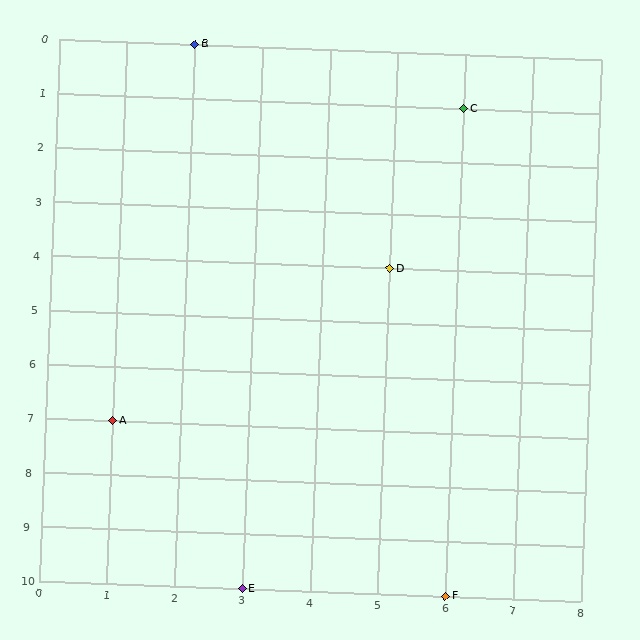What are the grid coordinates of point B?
Point B is at grid coordinates (2, 0).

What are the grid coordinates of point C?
Point C is at grid coordinates (6, 1).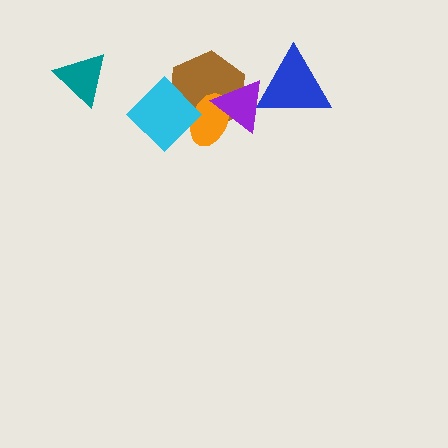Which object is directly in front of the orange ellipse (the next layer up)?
The purple triangle is directly in front of the orange ellipse.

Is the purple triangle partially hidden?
Yes, it is partially covered by another shape.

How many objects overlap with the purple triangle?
3 objects overlap with the purple triangle.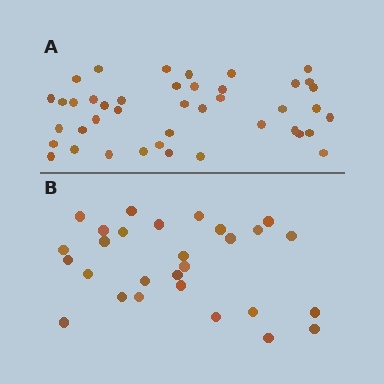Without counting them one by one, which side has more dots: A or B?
Region A (the top region) has more dots.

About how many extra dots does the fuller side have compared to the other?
Region A has approximately 15 more dots than region B.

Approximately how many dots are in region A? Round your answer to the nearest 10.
About 40 dots. (The exact count is 42, which rounds to 40.)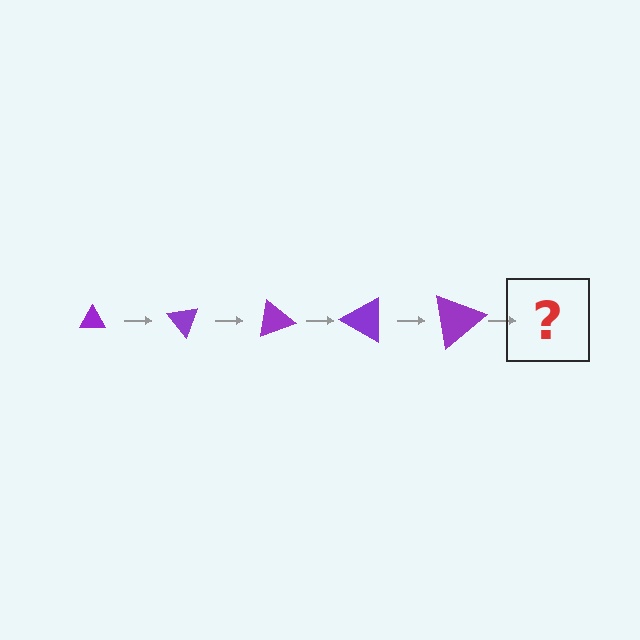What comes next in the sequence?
The next element should be a triangle, larger than the previous one and rotated 250 degrees from the start.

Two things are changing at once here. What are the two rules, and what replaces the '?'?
The two rules are that the triangle grows larger each step and it rotates 50 degrees each step. The '?' should be a triangle, larger than the previous one and rotated 250 degrees from the start.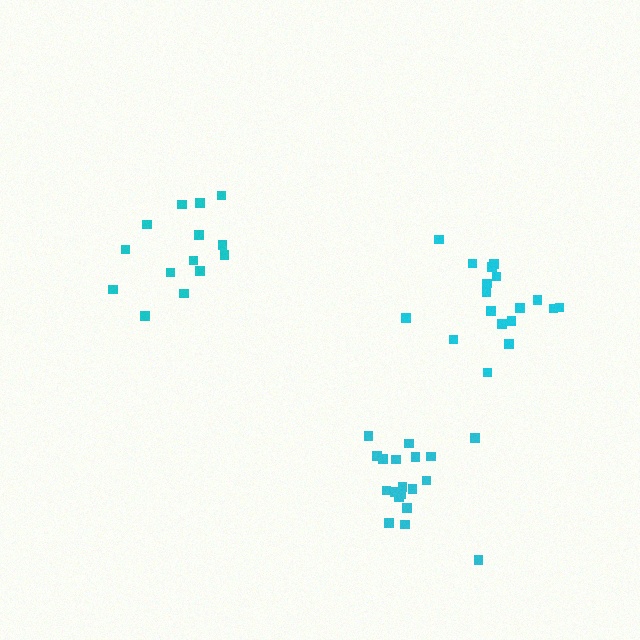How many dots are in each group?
Group 1: 18 dots, Group 2: 14 dots, Group 3: 19 dots (51 total).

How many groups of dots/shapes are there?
There are 3 groups.